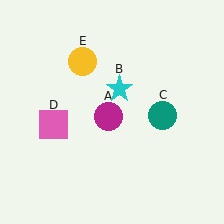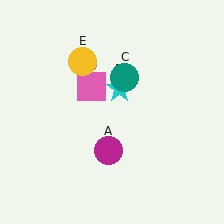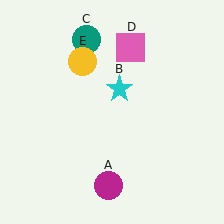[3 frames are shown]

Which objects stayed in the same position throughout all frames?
Cyan star (object B) and yellow circle (object E) remained stationary.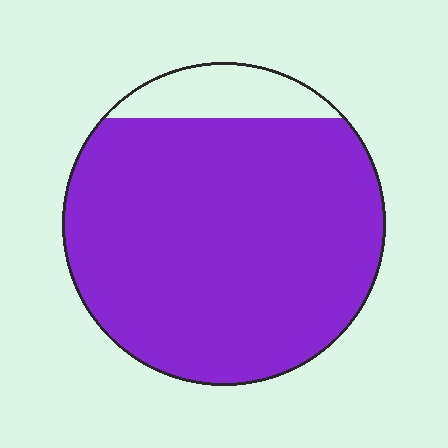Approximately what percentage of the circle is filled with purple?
Approximately 90%.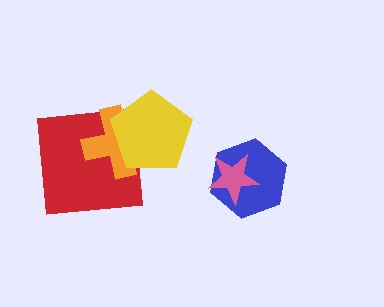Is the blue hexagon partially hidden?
Yes, it is partially covered by another shape.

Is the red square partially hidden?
Yes, it is partially covered by another shape.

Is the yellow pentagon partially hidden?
No, no other shape covers it.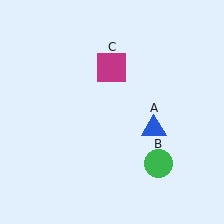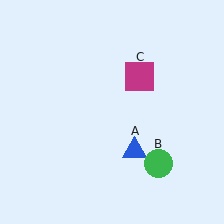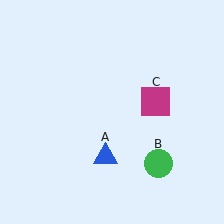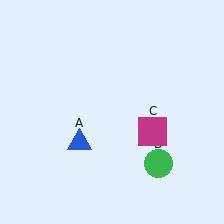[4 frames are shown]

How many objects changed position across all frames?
2 objects changed position: blue triangle (object A), magenta square (object C).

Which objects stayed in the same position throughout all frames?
Green circle (object B) remained stationary.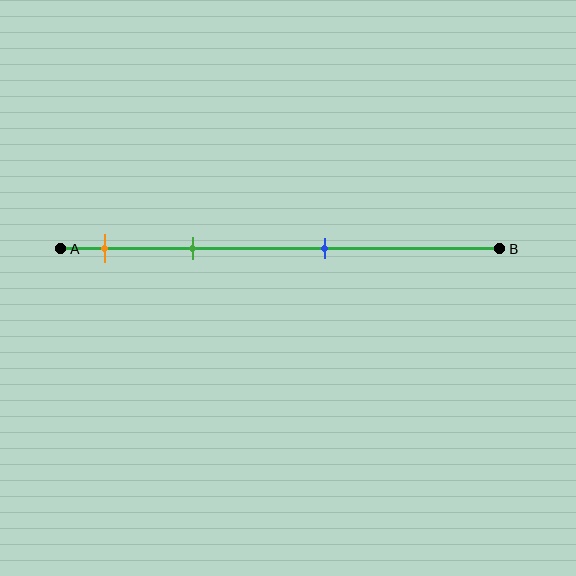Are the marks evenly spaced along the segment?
No, the marks are not evenly spaced.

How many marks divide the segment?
There are 3 marks dividing the segment.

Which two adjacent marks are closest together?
The orange and green marks are the closest adjacent pair.